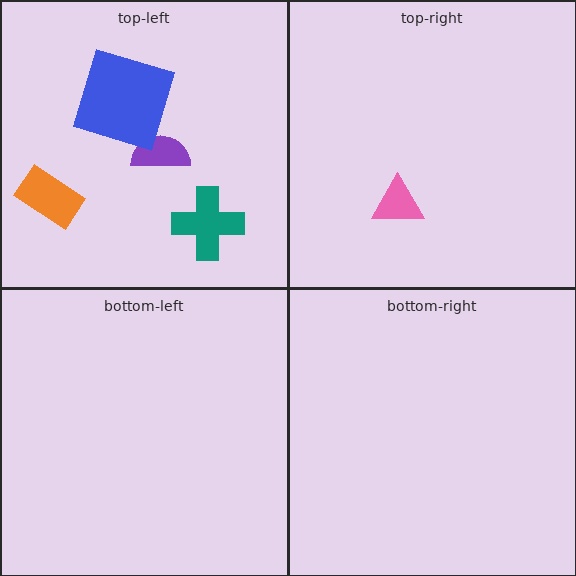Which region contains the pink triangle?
The top-right region.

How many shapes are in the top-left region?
4.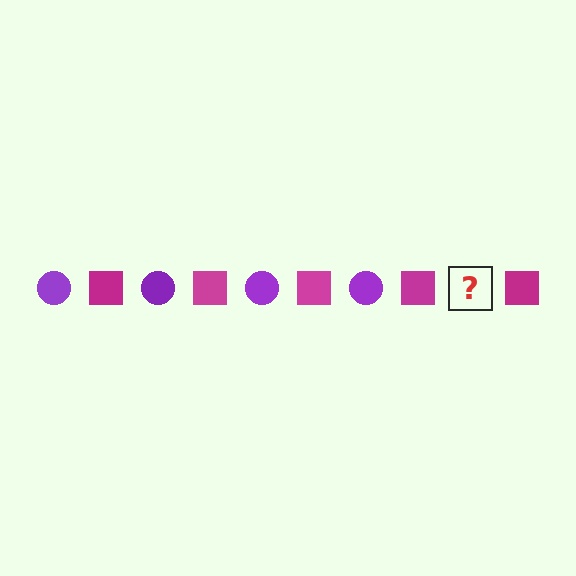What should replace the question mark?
The question mark should be replaced with a purple circle.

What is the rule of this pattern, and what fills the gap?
The rule is that the pattern alternates between purple circle and magenta square. The gap should be filled with a purple circle.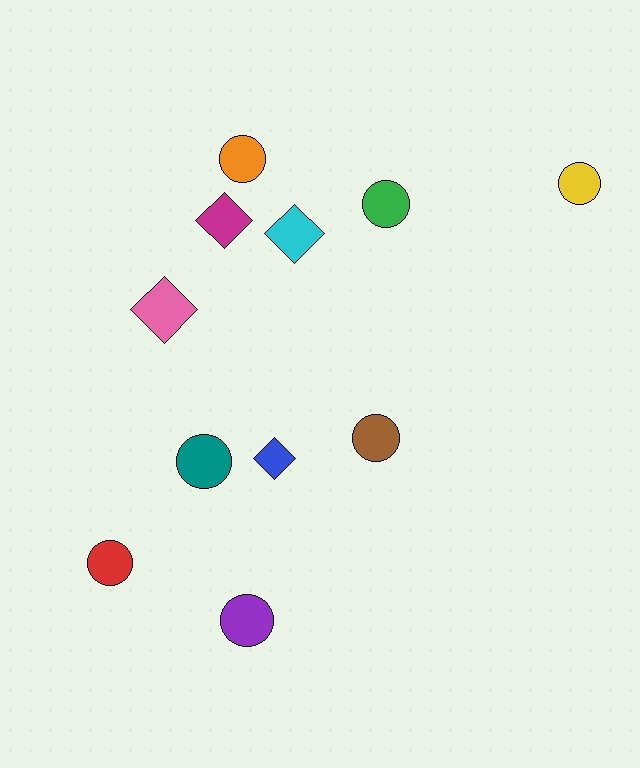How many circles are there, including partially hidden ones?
There are 7 circles.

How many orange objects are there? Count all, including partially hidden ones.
There is 1 orange object.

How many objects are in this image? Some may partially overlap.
There are 11 objects.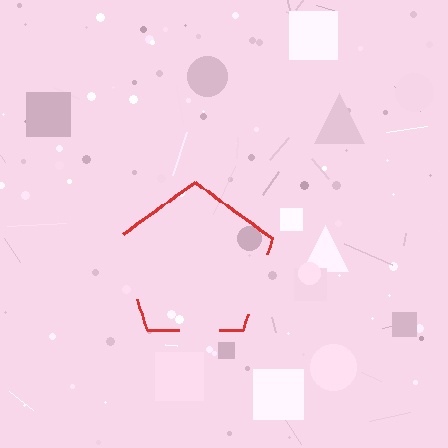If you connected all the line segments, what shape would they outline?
They would outline a pentagon.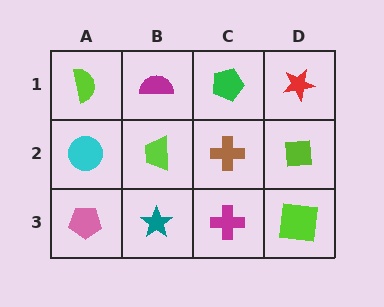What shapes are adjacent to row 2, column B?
A magenta semicircle (row 1, column B), a teal star (row 3, column B), a cyan circle (row 2, column A), a brown cross (row 2, column C).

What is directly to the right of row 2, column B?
A brown cross.